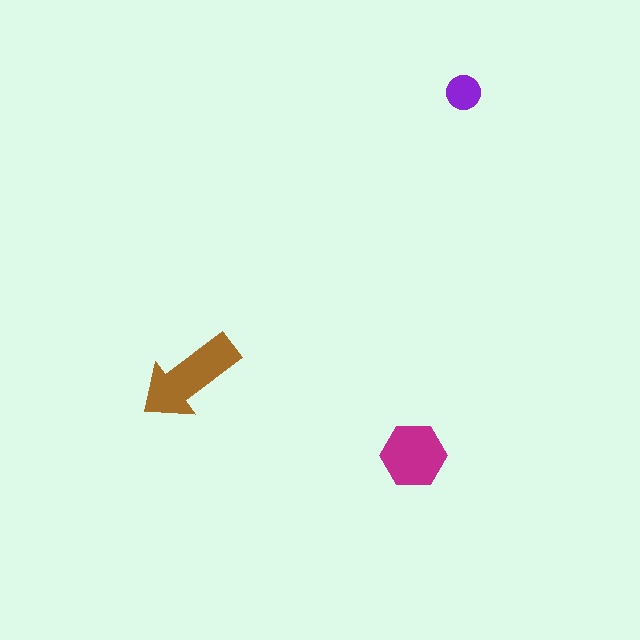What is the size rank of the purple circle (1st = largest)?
3rd.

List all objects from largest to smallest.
The brown arrow, the magenta hexagon, the purple circle.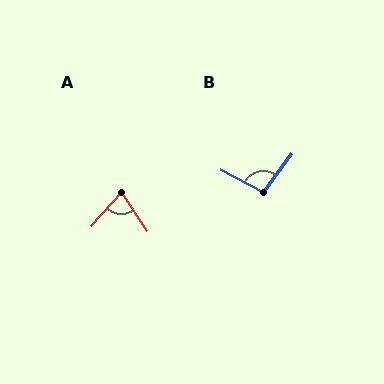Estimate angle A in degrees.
Approximately 76 degrees.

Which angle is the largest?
B, at approximately 98 degrees.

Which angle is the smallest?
A, at approximately 76 degrees.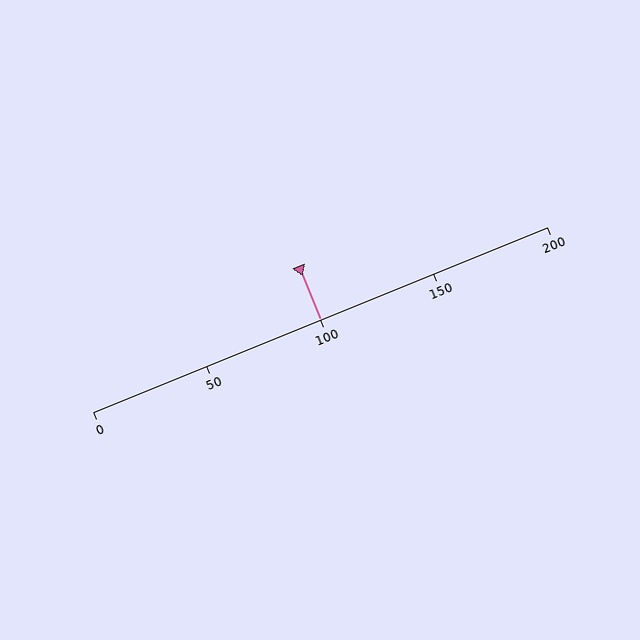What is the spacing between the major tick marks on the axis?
The major ticks are spaced 50 apart.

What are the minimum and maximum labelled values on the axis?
The axis runs from 0 to 200.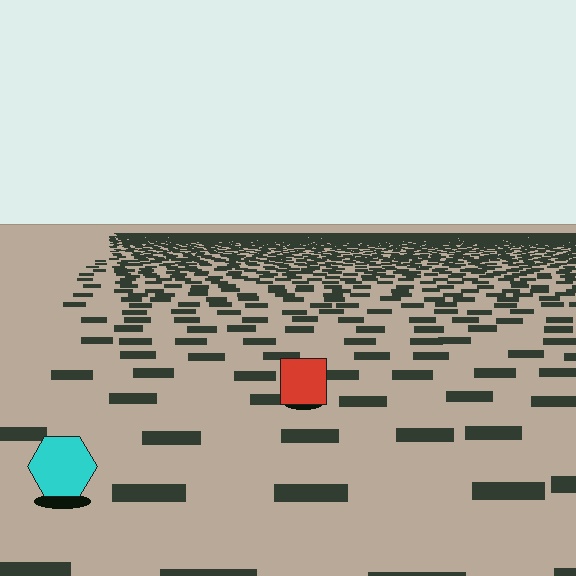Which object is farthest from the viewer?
The red square is farthest from the viewer. It appears smaller and the ground texture around it is denser.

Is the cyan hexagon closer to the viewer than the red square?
Yes. The cyan hexagon is closer — you can tell from the texture gradient: the ground texture is coarser near it.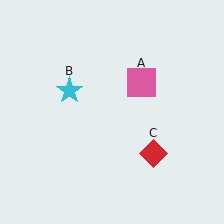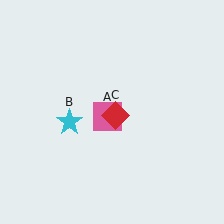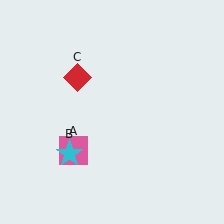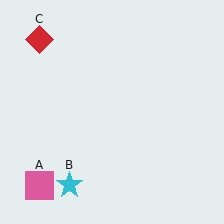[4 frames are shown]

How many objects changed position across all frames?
3 objects changed position: pink square (object A), cyan star (object B), red diamond (object C).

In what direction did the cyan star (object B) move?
The cyan star (object B) moved down.